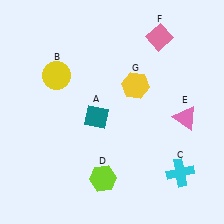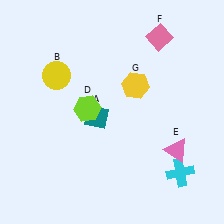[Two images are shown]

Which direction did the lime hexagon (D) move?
The lime hexagon (D) moved up.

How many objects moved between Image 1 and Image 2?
2 objects moved between the two images.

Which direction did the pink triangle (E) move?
The pink triangle (E) moved down.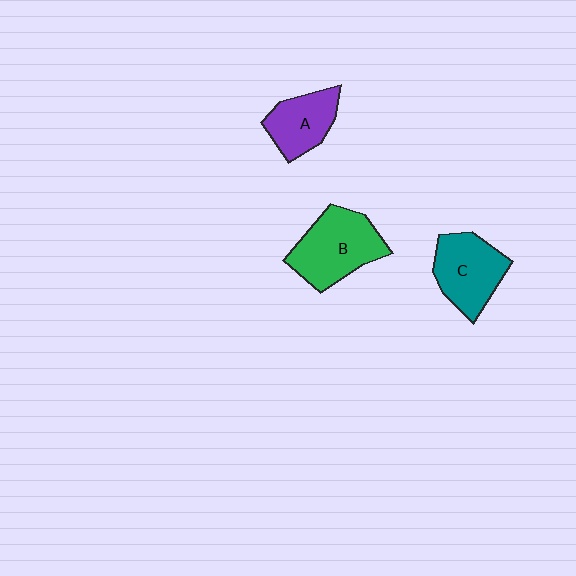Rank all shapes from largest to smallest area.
From largest to smallest: B (green), C (teal), A (purple).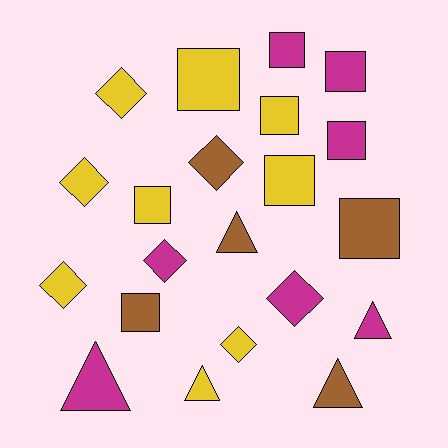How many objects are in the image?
There are 21 objects.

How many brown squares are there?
There are 2 brown squares.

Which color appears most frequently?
Yellow, with 9 objects.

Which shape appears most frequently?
Square, with 9 objects.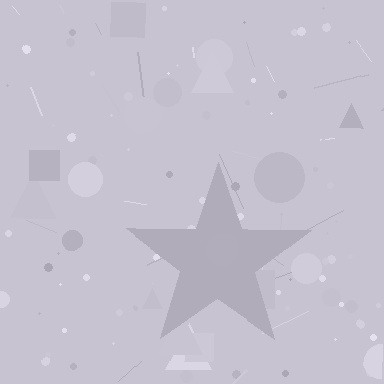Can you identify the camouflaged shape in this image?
The camouflaged shape is a star.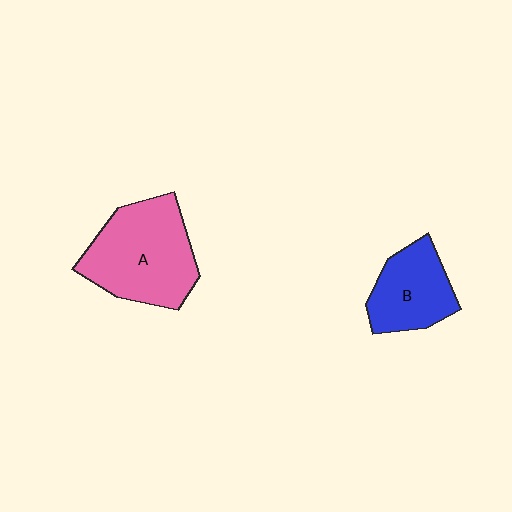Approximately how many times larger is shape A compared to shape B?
Approximately 1.6 times.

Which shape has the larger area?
Shape A (pink).